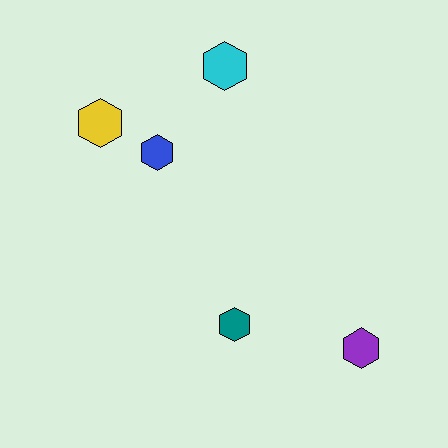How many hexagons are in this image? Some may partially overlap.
There are 5 hexagons.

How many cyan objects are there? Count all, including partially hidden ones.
There is 1 cyan object.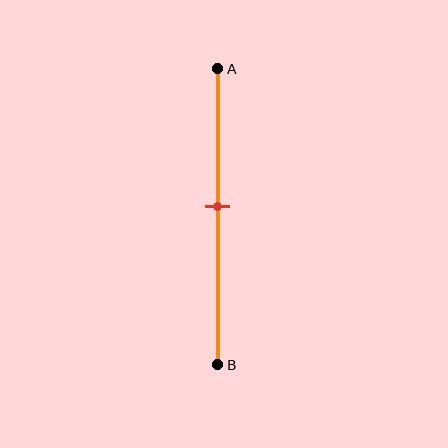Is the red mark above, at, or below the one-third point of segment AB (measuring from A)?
The red mark is below the one-third point of segment AB.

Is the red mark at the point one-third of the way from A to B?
No, the mark is at about 45% from A, not at the 33% one-third point.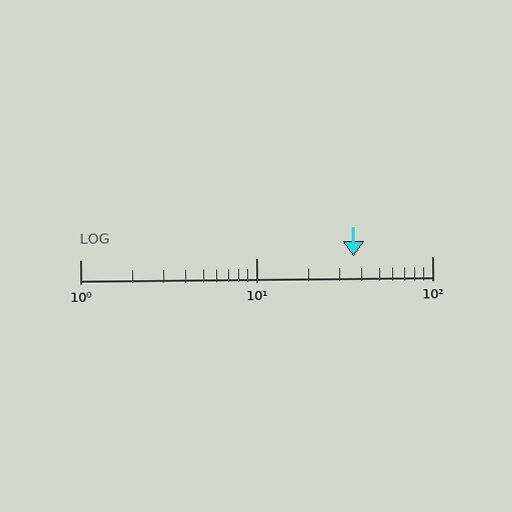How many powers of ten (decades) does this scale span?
The scale spans 2 decades, from 1 to 100.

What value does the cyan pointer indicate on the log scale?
The pointer indicates approximately 36.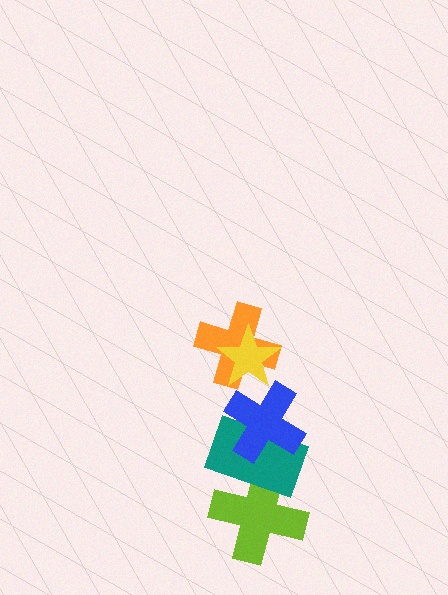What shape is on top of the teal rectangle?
The blue cross is on top of the teal rectangle.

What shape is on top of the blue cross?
The orange cross is on top of the blue cross.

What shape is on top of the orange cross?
The yellow star is on top of the orange cross.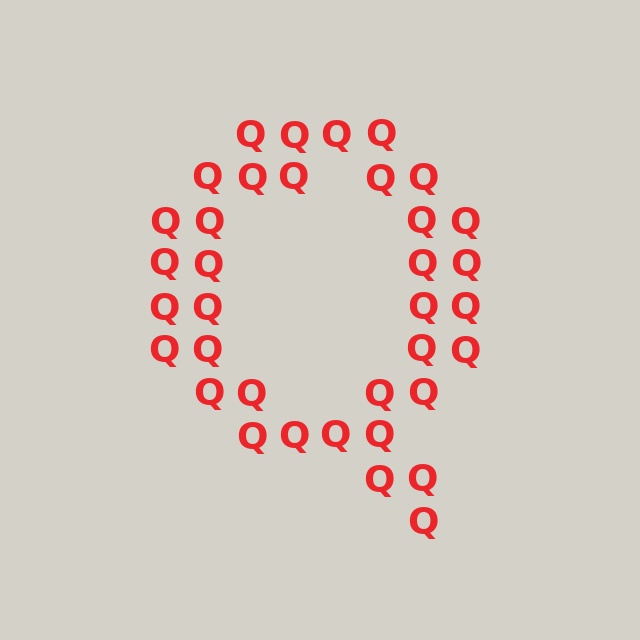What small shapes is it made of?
It is made of small letter Q's.